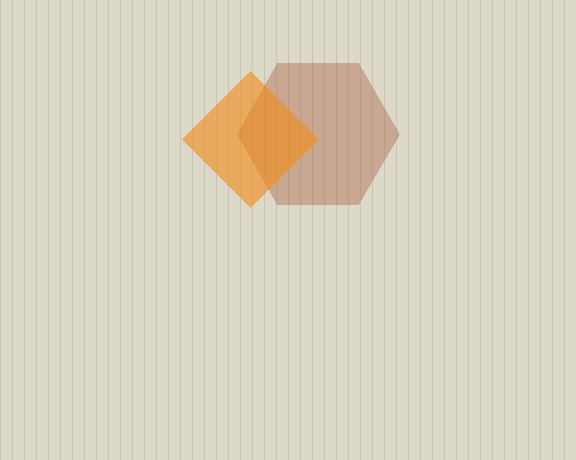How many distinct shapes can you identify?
There are 2 distinct shapes: a brown hexagon, an orange diamond.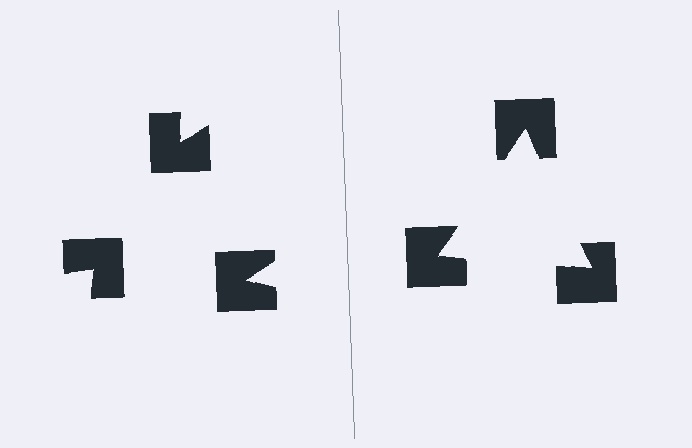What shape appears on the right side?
An illusory triangle.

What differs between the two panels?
The notched squares are positioned identically on both sides; only the wedge orientations differ. On the right they align to a triangle; on the left they are misaligned.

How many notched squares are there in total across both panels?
6 — 3 on each side.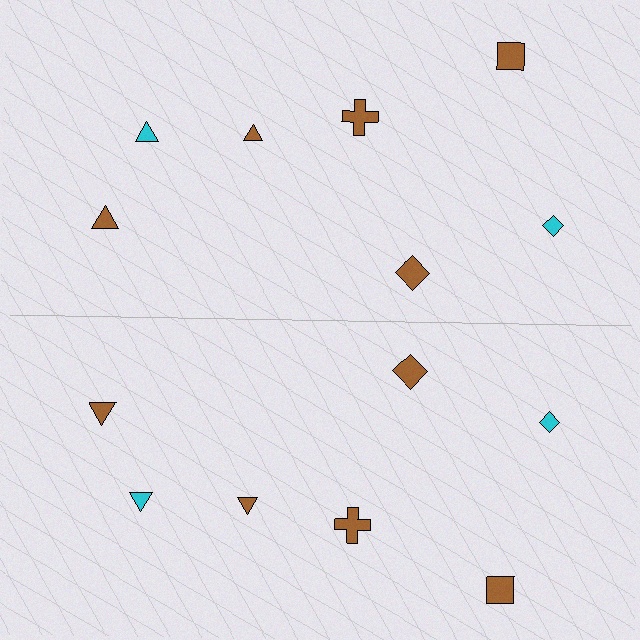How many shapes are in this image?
There are 14 shapes in this image.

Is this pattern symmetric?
Yes, this pattern has bilateral (reflection) symmetry.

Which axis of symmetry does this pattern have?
The pattern has a horizontal axis of symmetry running through the center of the image.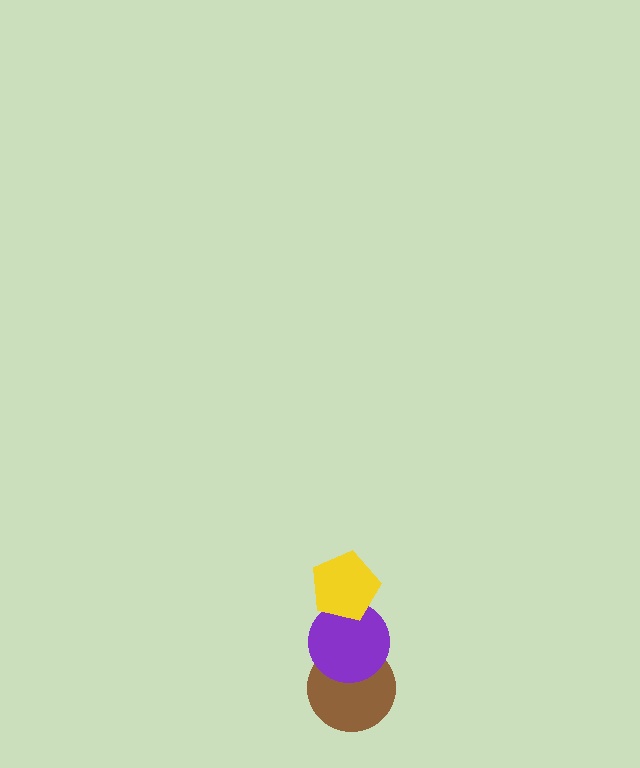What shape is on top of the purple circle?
The yellow pentagon is on top of the purple circle.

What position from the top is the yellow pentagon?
The yellow pentagon is 1st from the top.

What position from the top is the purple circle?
The purple circle is 2nd from the top.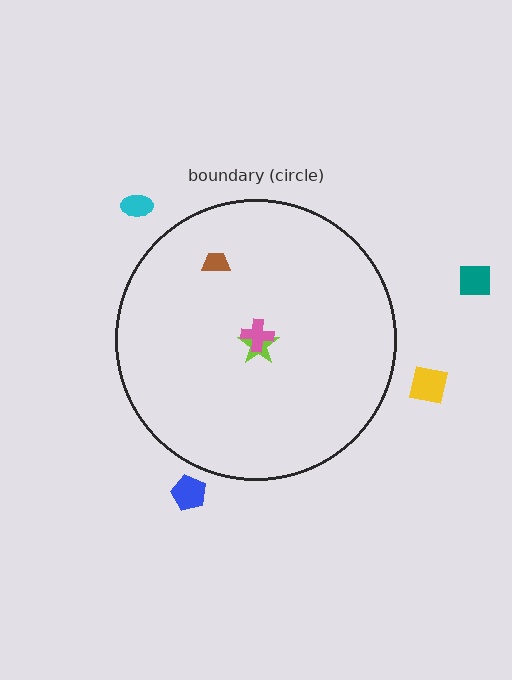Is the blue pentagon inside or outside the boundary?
Outside.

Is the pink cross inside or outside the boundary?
Inside.